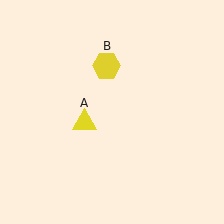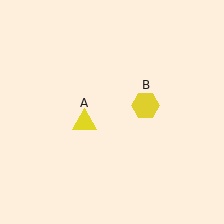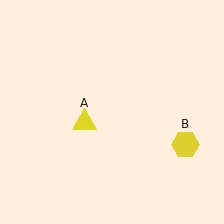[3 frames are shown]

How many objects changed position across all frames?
1 object changed position: yellow hexagon (object B).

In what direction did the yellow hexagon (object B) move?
The yellow hexagon (object B) moved down and to the right.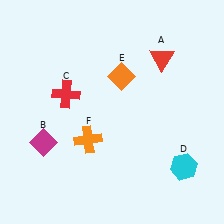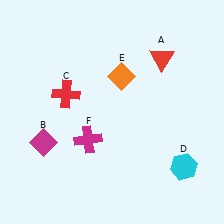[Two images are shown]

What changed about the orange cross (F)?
In Image 1, F is orange. In Image 2, it changed to magenta.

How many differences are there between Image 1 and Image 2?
There is 1 difference between the two images.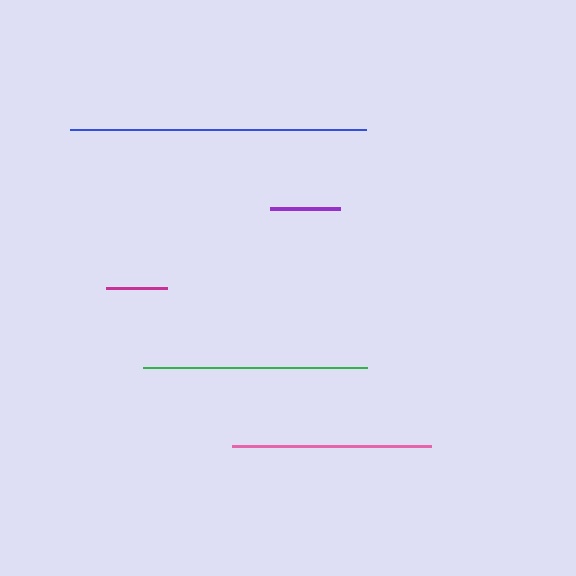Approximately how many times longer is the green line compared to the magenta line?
The green line is approximately 3.7 times the length of the magenta line.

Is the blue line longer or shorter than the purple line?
The blue line is longer than the purple line.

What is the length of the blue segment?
The blue segment is approximately 295 pixels long.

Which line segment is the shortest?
The magenta line is the shortest at approximately 61 pixels.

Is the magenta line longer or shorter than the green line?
The green line is longer than the magenta line.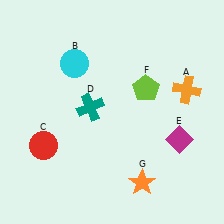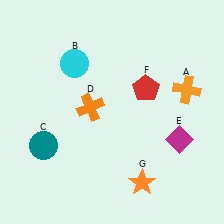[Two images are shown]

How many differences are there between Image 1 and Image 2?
There are 3 differences between the two images.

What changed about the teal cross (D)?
In Image 1, D is teal. In Image 2, it changed to orange.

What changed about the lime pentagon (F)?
In Image 1, F is lime. In Image 2, it changed to red.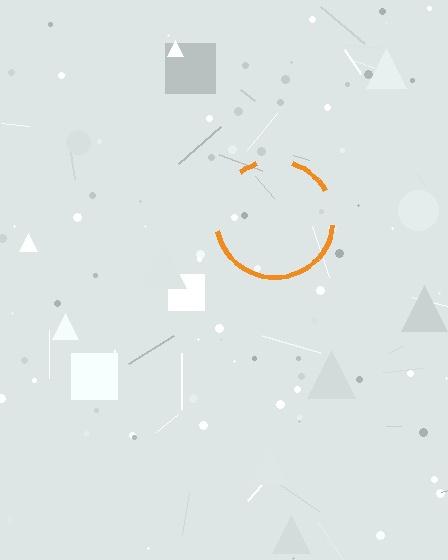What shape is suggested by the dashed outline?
The dashed outline suggests a circle.